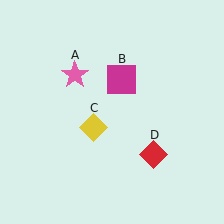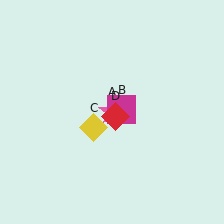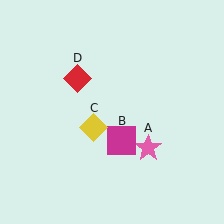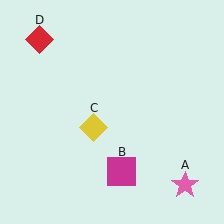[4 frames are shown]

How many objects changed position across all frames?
3 objects changed position: pink star (object A), magenta square (object B), red diamond (object D).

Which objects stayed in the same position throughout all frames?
Yellow diamond (object C) remained stationary.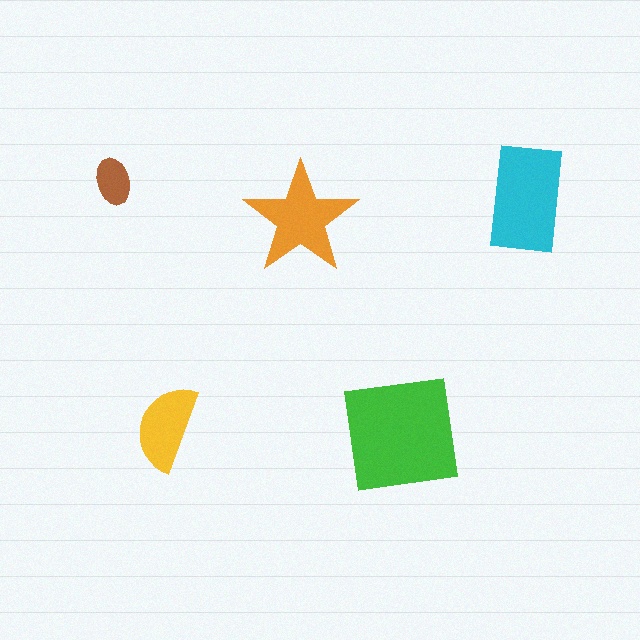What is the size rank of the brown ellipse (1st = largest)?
5th.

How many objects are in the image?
There are 5 objects in the image.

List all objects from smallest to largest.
The brown ellipse, the yellow semicircle, the orange star, the cyan rectangle, the green square.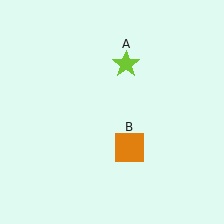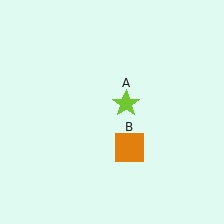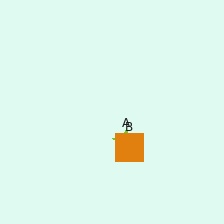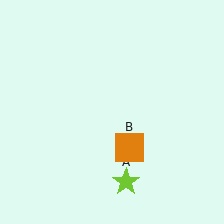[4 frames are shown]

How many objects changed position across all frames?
1 object changed position: lime star (object A).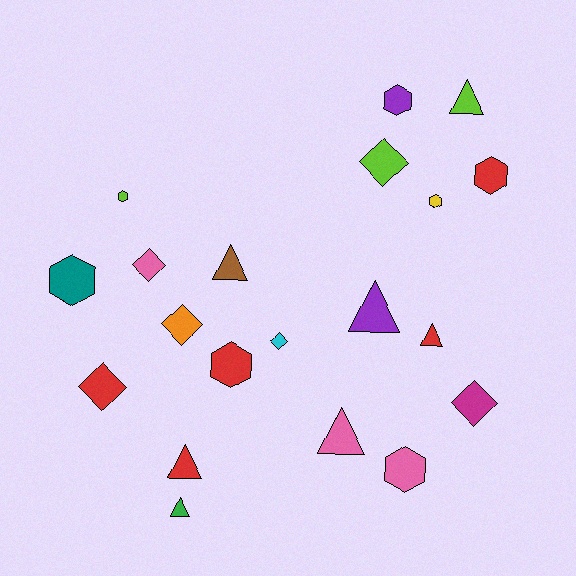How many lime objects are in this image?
There are 3 lime objects.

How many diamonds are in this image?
There are 6 diamonds.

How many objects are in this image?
There are 20 objects.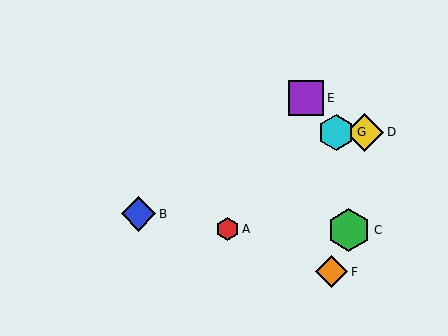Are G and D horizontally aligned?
Yes, both are at y≈132.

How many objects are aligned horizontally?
2 objects (D, G) are aligned horizontally.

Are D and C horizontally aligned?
No, D is at y≈132 and C is at y≈230.